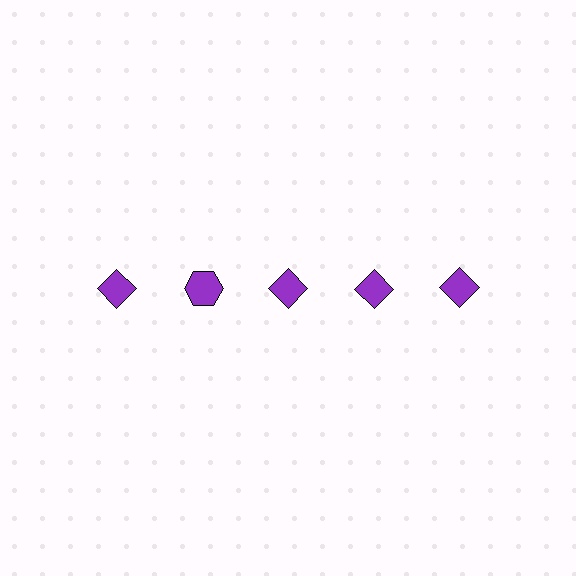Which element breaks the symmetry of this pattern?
The purple hexagon in the top row, second from left column breaks the symmetry. All other shapes are purple diamonds.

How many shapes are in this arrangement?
There are 5 shapes arranged in a grid pattern.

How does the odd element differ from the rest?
It has a different shape: hexagon instead of diamond.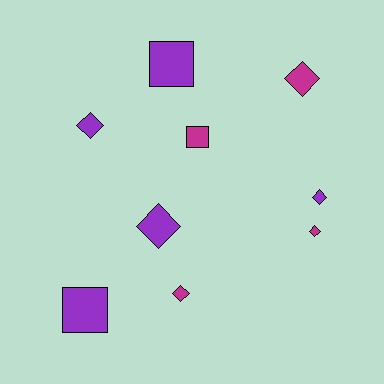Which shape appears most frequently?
Diamond, with 6 objects.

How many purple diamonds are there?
There are 3 purple diamonds.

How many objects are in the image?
There are 9 objects.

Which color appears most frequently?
Purple, with 5 objects.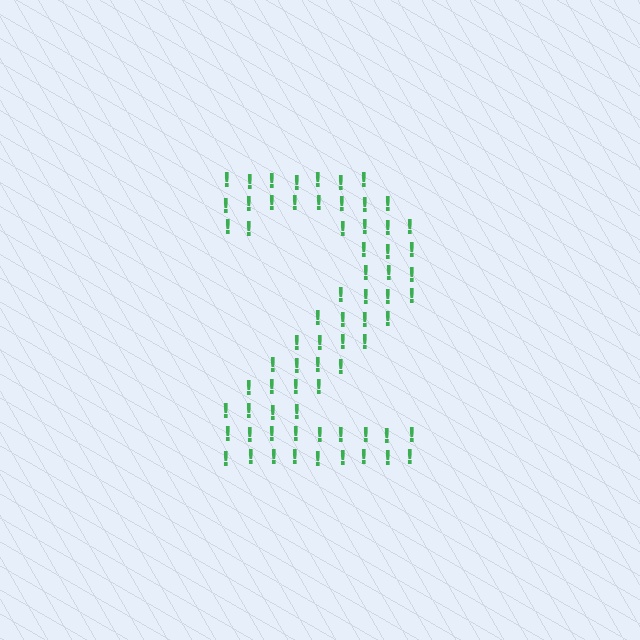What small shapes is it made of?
It is made of small exclamation marks.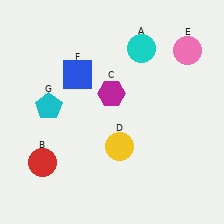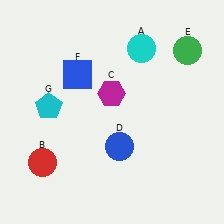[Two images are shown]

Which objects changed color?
D changed from yellow to blue. E changed from pink to green.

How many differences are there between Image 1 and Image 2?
There are 2 differences between the two images.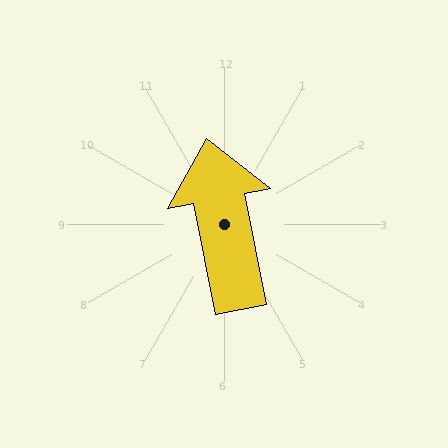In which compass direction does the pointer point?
North.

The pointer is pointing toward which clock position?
Roughly 12 o'clock.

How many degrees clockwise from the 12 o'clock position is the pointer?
Approximately 349 degrees.